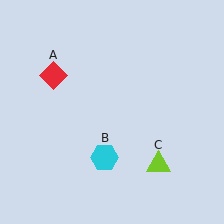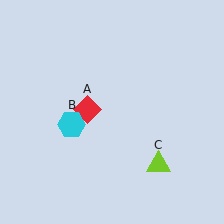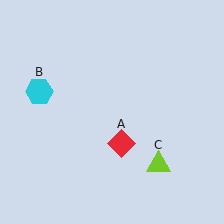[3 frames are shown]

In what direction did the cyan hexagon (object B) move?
The cyan hexagon (object B) moved up and to the left.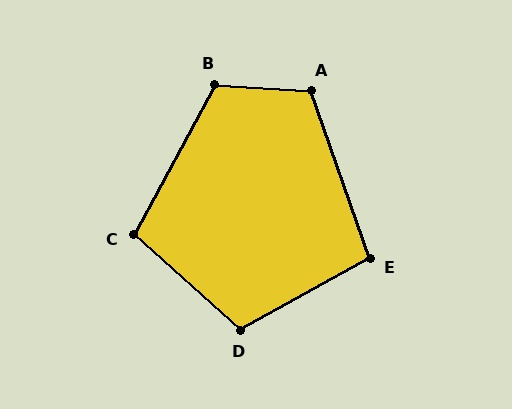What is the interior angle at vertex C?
Approximately 103 degrees (obtuse).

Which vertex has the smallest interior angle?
E, at approximately 100 degrees.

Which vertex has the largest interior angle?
B, at approximately 115 degrees.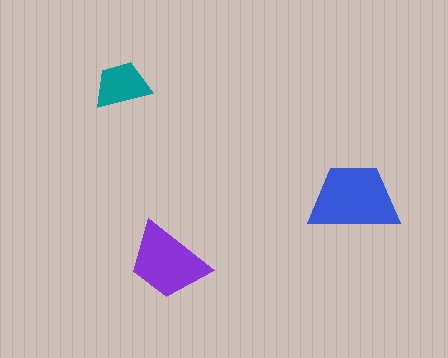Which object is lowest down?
The purple trapezoid is bottommost.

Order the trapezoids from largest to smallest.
the blue one, the purple one, the teal one.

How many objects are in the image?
There are 3 objects in the image.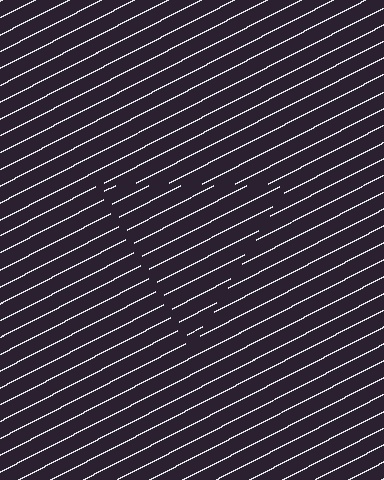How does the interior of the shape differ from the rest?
The interior of the shape contains the same grating, shifted by half a period — the contour is defined by the phase discontinuity where line-ends from the inner and outer gratings abut.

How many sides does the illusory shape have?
3 sides — the line-ends trace a triangle.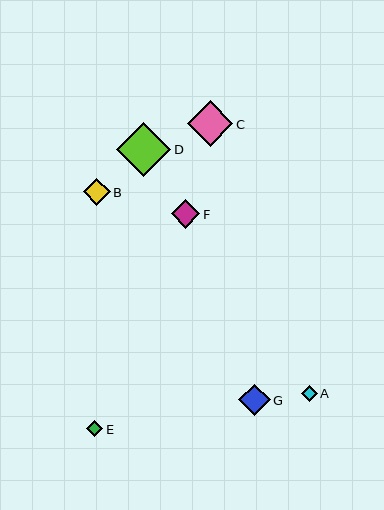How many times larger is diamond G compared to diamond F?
Diamond G is approximately 1.1 times the size of diamond F.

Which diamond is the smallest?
Diamond A is the smallest with a size of approximately 16 pixels.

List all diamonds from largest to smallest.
From largest to smallest: D, C, G, F, B, E, A.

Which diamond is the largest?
Diamond D is the largest with a size of approximately 54 pixels.